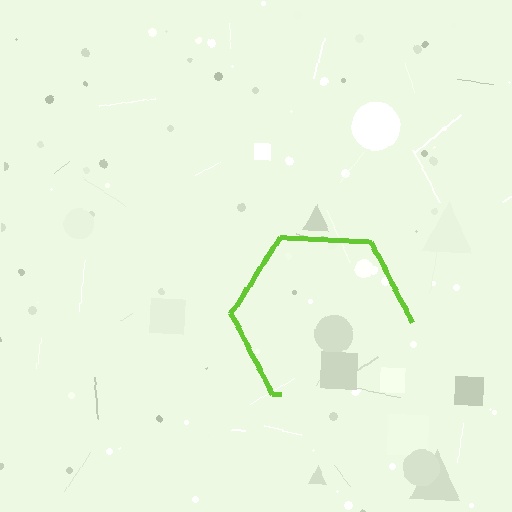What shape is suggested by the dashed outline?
The dashed outline suggests a hexagon.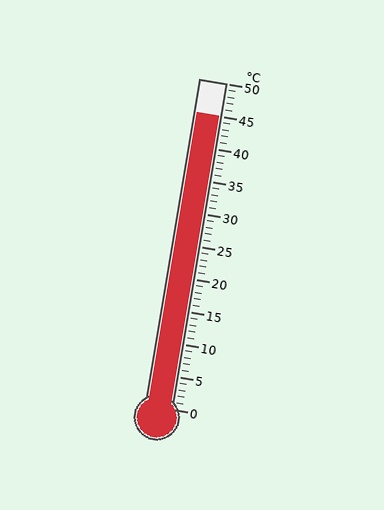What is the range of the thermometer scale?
The thermometer scale ranges from 0°C to 50°C.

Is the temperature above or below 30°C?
The temperature is above 30°C.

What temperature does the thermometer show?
The thermometer shows approximately 45°C.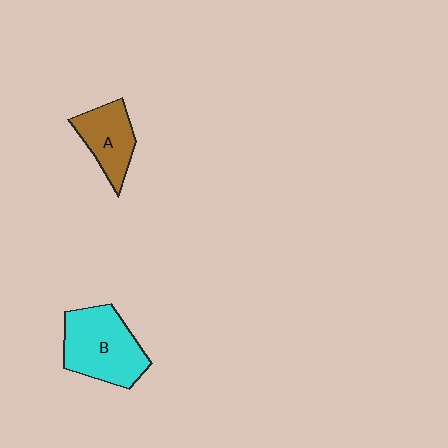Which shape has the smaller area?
Shape A (brown).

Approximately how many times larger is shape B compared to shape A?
Approximately 1.5 times.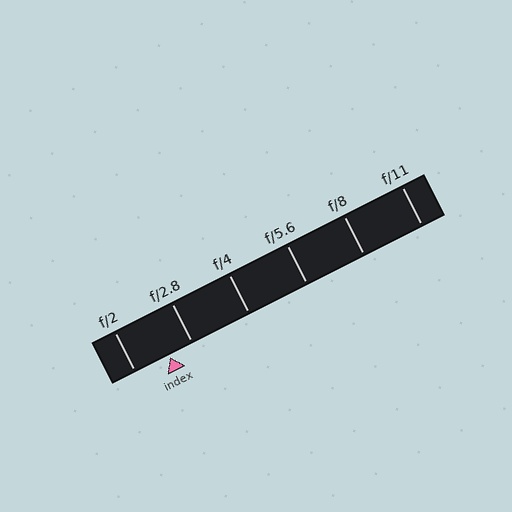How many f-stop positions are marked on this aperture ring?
There are 6 f-stop positions marked.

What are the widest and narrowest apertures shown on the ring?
The widest aperture shown is f/2 and the narrowest is f/11.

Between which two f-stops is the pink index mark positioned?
The index mark is between f/2 and f/2.8.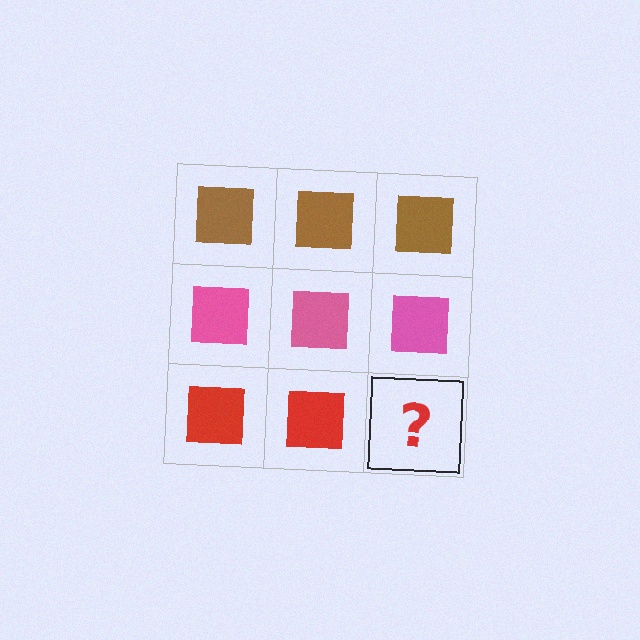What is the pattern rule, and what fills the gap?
The rule is that each row has a consistent color. The gap should be filled with a red square.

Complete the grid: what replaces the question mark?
The question mark should be replaced with a red square.